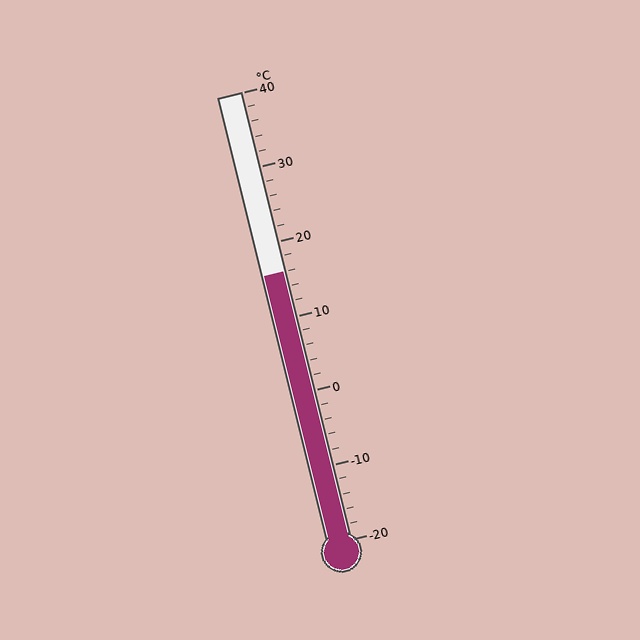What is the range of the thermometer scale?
The thermometer scale ranges from -20°C to 40°C.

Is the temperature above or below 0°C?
The temperature is above 0°C.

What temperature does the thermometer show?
The thermometer shows approximately 16°C.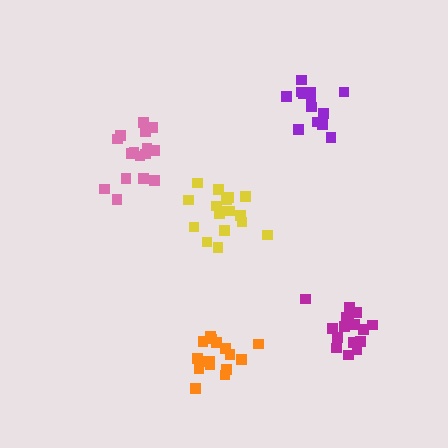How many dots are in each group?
Group 1: 17 dots, Group 2: 14 dots, Group 3: 16 dots, Group 4: 17 dots, Group 5: 16 dots (80 total).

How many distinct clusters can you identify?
There are 5 distinct clusters.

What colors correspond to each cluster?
The clusters are colored: yellow, purple, pink, magenta, orange.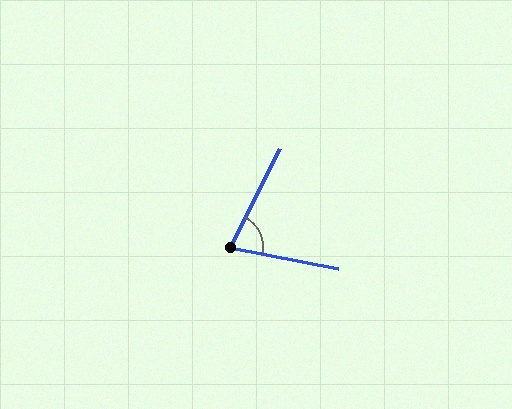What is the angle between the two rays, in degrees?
Approximately 74 degrees.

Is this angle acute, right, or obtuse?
It is acute.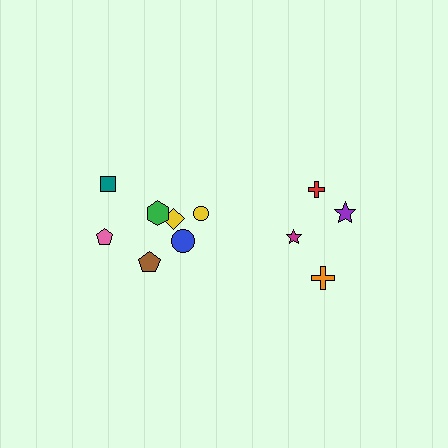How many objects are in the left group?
There are 7 objects.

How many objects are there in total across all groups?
There are 11 objects.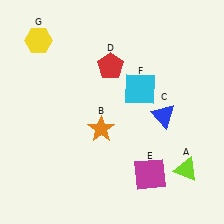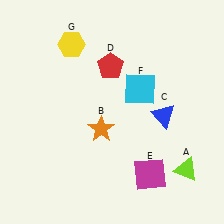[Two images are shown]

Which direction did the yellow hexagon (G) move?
The yellow hexagon (G) moved right.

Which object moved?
The yellow hexagon (G) moved right.